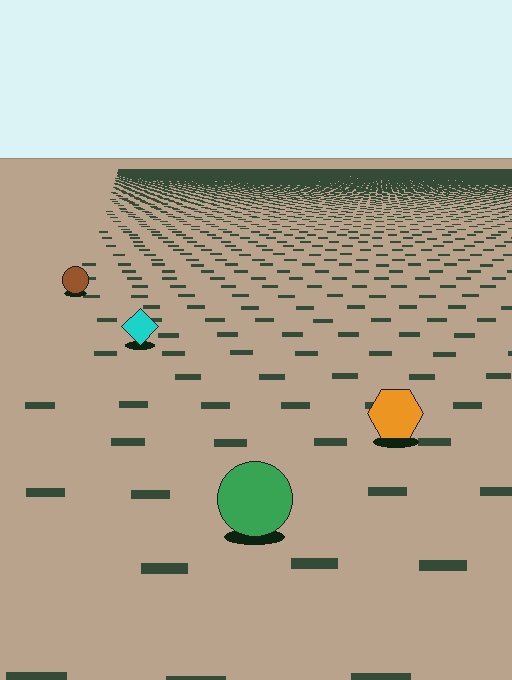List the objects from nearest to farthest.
From nearest to farthest: the green circle, the orange hexagon, the cyan diamond, the brown circle.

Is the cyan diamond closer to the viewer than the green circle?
No. The green circle is closer — you can tell from the texture gradient: the ground texture is coarser near it.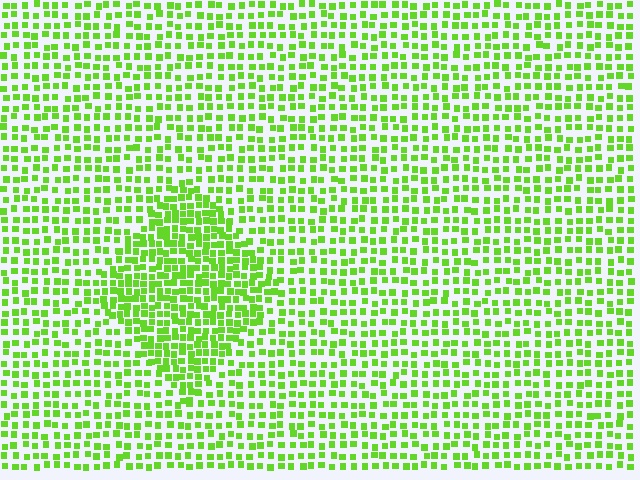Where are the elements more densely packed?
The elements are more densely packed inside the diamond boundary.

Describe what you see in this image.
The image contains small lime elements arranged at two different densities. A diamond-shaped region is visible where the elements are more densely packed than the surrounding area.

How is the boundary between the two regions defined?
The boundary is defined by a change in element density (approximately 1.7x ratio). All elements are the same color, size, and shape.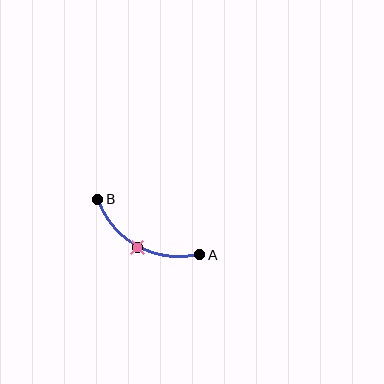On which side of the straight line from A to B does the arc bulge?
The arc bulges below the straight line connecting A and B.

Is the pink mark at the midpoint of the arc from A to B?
Yes. The pink mark lies on the arc at equal arc-length from both A and B — it is the arc midpoint.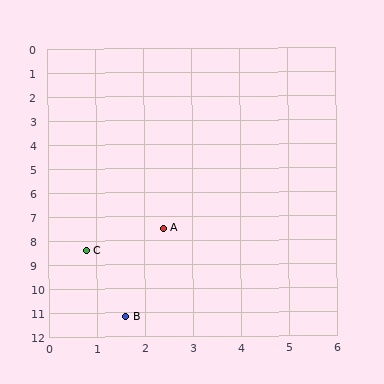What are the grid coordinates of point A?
Point A is at approximately (2.4, 7.5).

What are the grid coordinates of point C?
Point C is at approximately (0.8, 8.4).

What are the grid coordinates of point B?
Point B is at approximately (1.6, 11.2).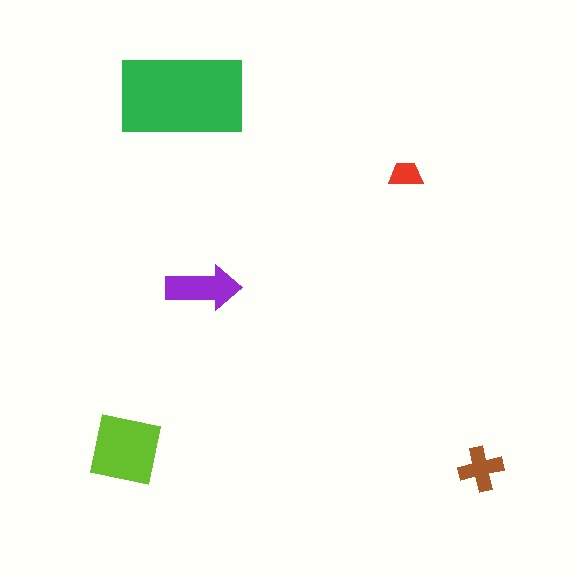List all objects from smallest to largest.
The red trapezoid, the brown cross, the purple arrow, the lime square, the green rectangle.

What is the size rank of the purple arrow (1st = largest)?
3rd.